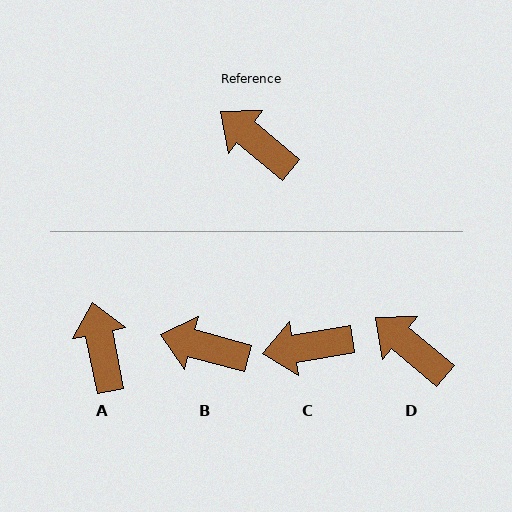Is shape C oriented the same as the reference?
No, it is off by about 49 degrees.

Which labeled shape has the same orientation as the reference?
D.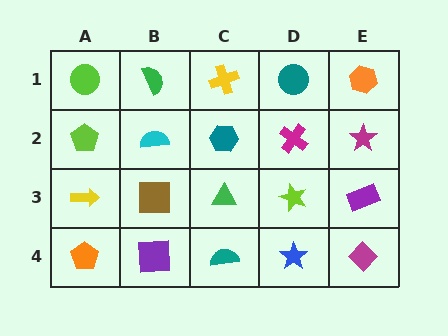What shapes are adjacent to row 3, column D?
A magenta cross (row 2, column D), a blue star (row 4, column D), a green triangle (row 3, column C), a purple rectangle (row 3, column E).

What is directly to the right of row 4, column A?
A purple square.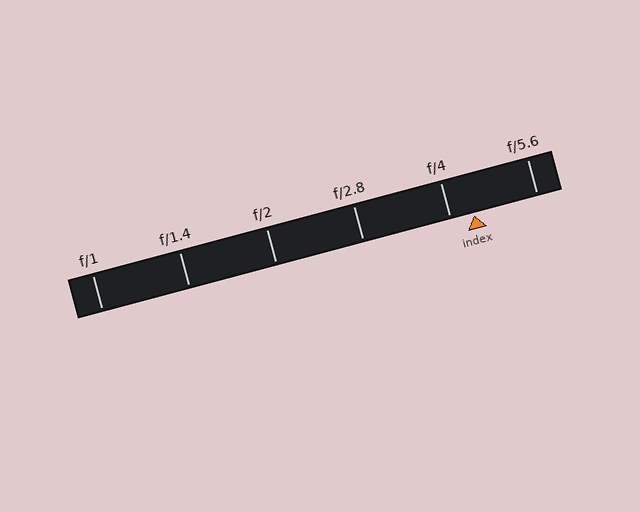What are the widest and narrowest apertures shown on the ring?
The widest aperture shown is f/1 and the narrowest is f/5.6.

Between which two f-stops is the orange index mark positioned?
The index mark is between f/4 and f/5.6.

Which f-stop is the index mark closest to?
The index mark is closest to f/4.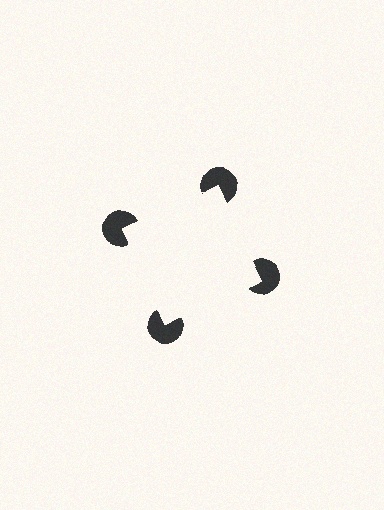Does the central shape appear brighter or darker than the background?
It typically appears slightly brighter than the background, even though no actual brightness change is drawn.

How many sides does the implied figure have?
4 sides.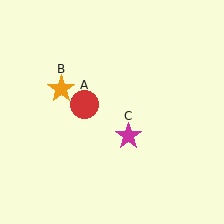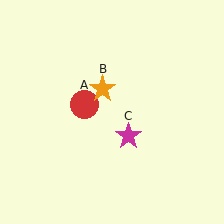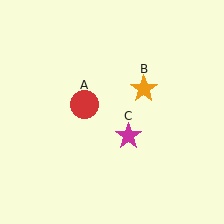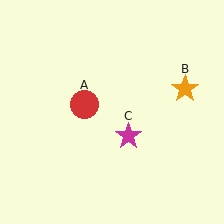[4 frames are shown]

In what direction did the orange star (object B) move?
The orange star (object B) moved right.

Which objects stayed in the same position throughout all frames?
Red circle (object A) and magenta star (object C) remained stationary.